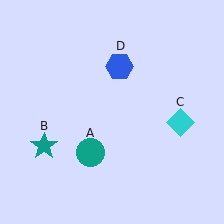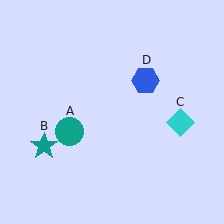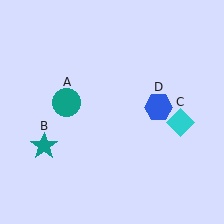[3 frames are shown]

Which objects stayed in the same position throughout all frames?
Teal star (object B) and cyan diamond (object C) remained stationary.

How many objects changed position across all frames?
2 objects changed position: teal circle (object A), blue hexagon (object D).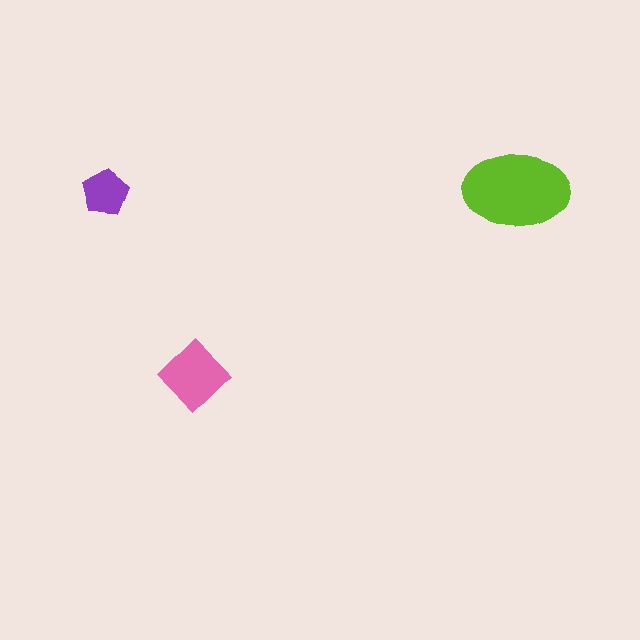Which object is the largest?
The lime ellipse.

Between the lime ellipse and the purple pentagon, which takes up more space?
The lime ellipse.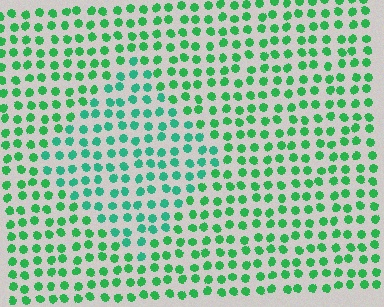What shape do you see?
I see a diamond.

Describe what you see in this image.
The image is filled with small green elements in a uniform arrangement. A diamond-shaped region is visible where the elements are tinted to a slightly different hue, forming a subtle color boundary.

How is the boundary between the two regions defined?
The boundary is defined purely by a slight shift in hue (about 24 degrees). Spacing, size, and orientation are identical on both sides.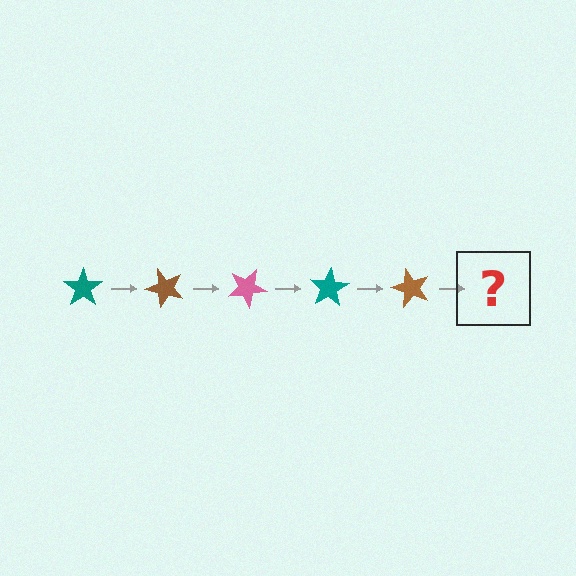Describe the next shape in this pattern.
It should be a pink star, rotated 250 degrees from the start.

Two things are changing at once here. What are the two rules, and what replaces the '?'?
The two rules are that it rotates 50 degrees each step and the color cycles through teal, brown, and pink. The '?' should be a pink star, rotated 250 degrees from the start.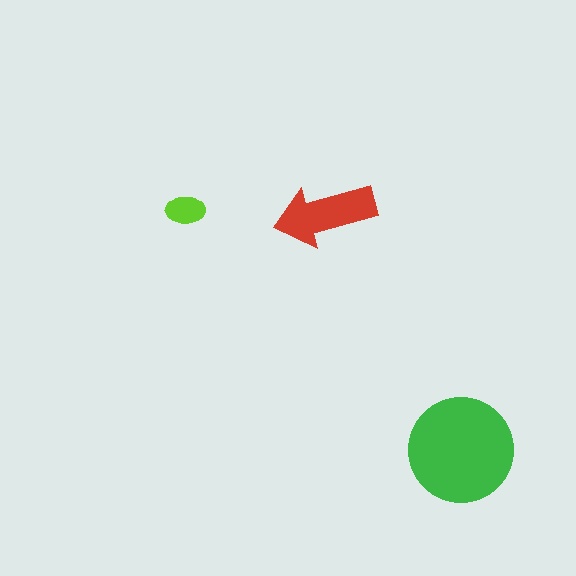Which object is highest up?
The lime ellipse is topmost.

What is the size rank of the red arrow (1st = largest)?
2nd.